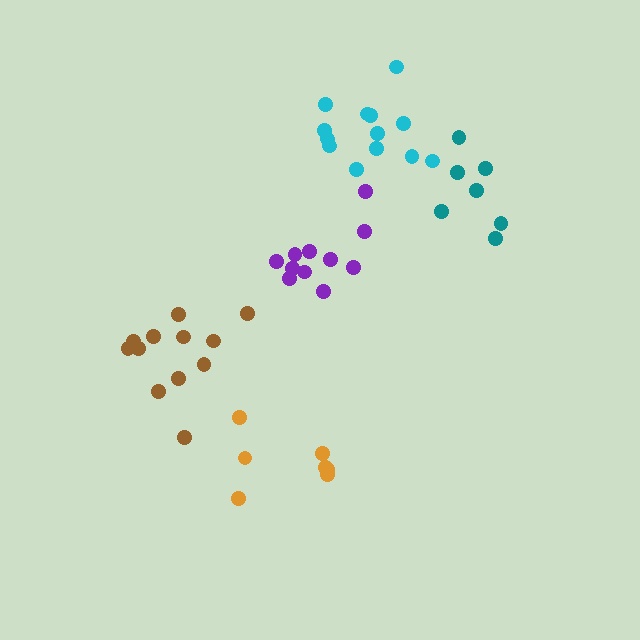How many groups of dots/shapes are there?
There are 5 groups.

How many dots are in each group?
Group 1: 11 dots, Group 2: 12 dots, Group 3: 7 dots, Group 4: 13 dots, Group 5: 7 dots (50 total).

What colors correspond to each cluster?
The clusters are colored: purple, brown, orange, cyan, teal.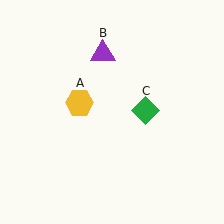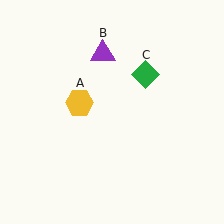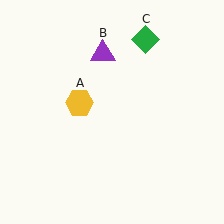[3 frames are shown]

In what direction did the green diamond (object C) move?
The green diamond (object C) moved up.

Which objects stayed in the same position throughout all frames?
Yellow hexagon (object A) and purple triangle (object B) remained stationary.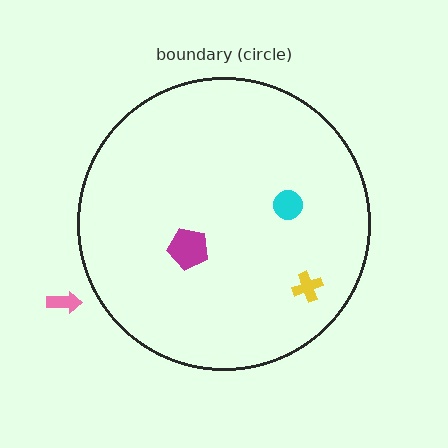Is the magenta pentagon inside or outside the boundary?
Inside.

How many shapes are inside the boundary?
3 inside, 1 outside.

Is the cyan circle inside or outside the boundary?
Inside.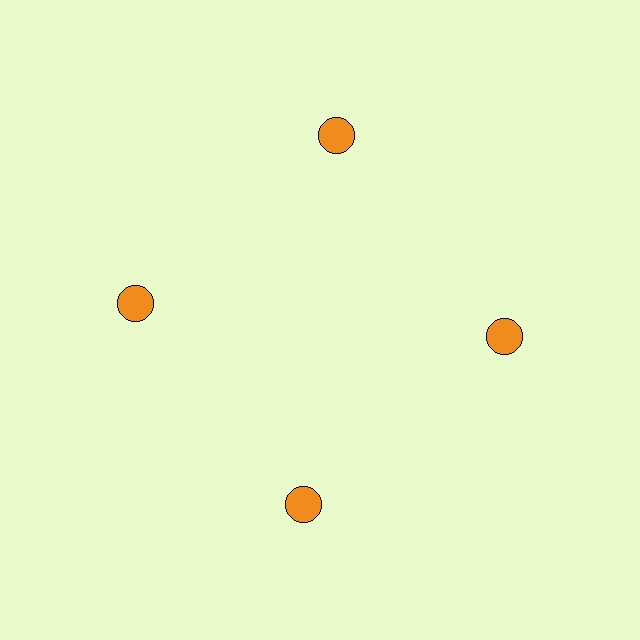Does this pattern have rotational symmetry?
Yes, this pattern has 4-fold rotational symmetry. It looks the same after rotating 90 degrees around the center.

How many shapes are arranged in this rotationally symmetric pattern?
There are 4 shapes, arranged in 4 groups of 1.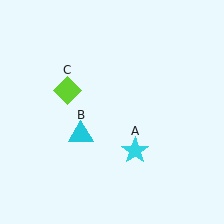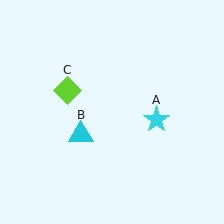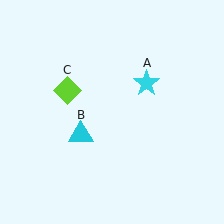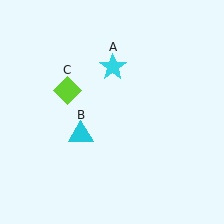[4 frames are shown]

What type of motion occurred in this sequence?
The cyan star (object A) rotated counterclockwise around the center of the scene.